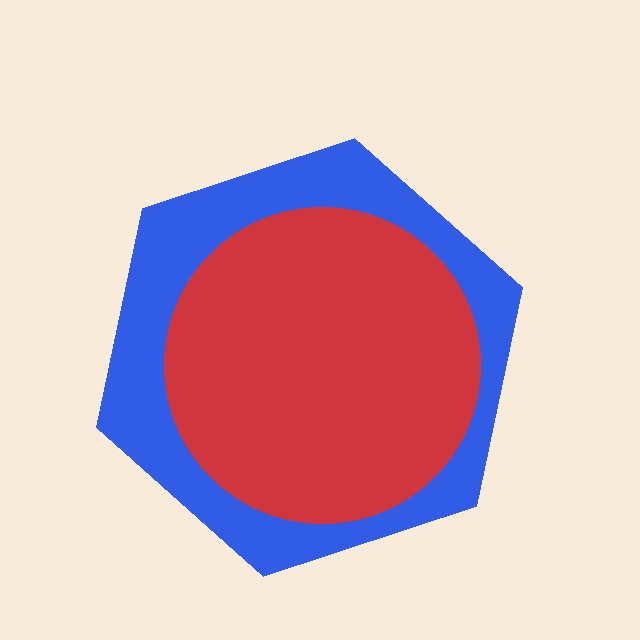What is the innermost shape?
The red circle.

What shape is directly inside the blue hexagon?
The red circle.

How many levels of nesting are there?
2.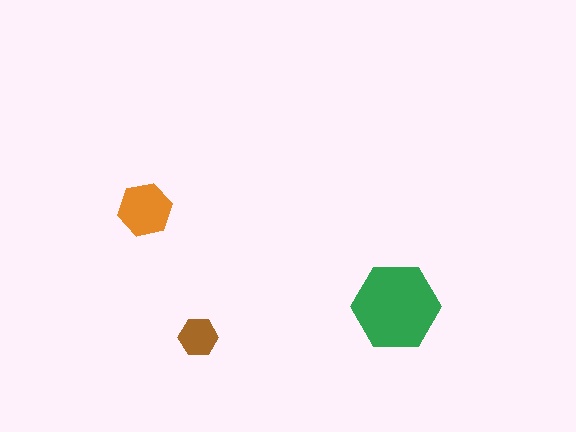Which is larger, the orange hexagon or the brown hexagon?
The orange one.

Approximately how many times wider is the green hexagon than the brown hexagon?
About 2 times wider.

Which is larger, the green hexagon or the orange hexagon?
The green one.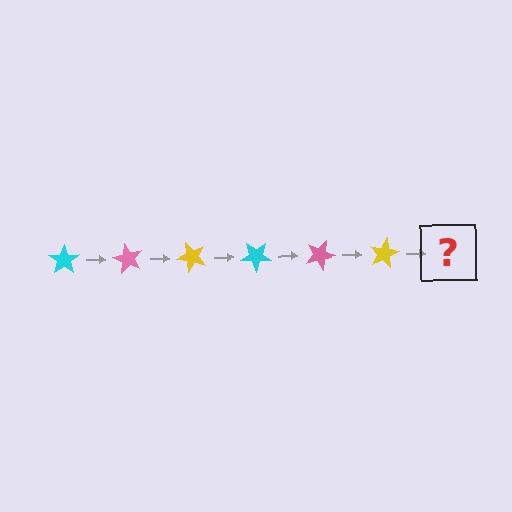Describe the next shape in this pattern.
It should be a cyan star, rotated 360 degrees from the start.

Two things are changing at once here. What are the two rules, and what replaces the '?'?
The two rules are that it rotates 60 degrees each step and the color cycles through cyan, pink, and yellow. The '?' should be a cyan star, rotated 360 degrees from the start.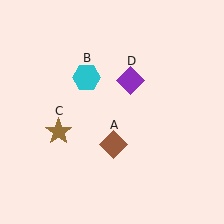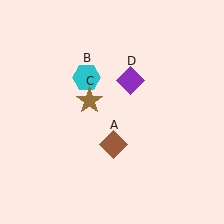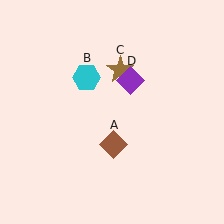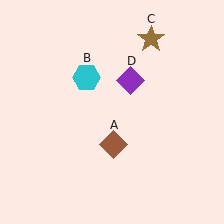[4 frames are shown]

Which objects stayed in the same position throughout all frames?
Brown diamond (object A) and cyan hexagon (object B) and purple diamond (object D) remained stationary.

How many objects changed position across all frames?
1 object changed position: brown star (object C).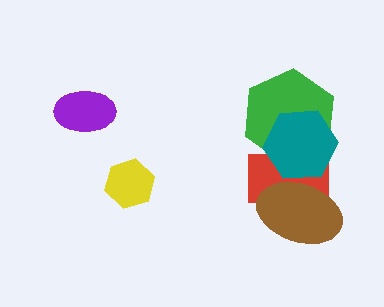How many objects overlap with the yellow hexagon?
0 objects overlap with the yellow hexagon.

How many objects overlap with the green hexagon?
2 objects overlap with the green hexagon.